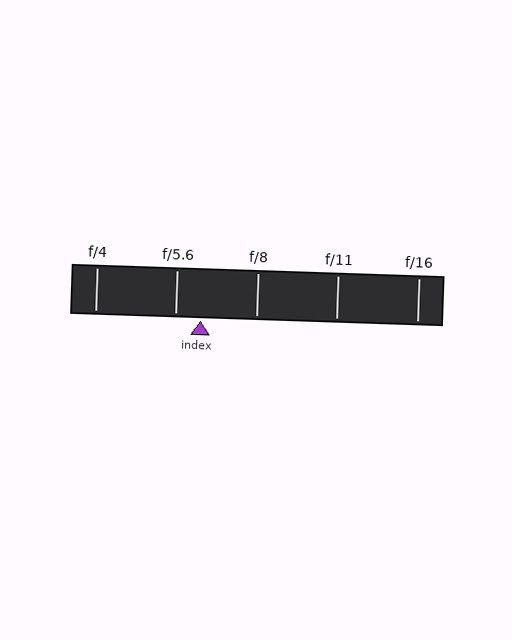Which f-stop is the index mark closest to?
The index mark is closest to f/5.6.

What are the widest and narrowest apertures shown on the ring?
The widest aperture shown is f/4 and the narrowest is f/16.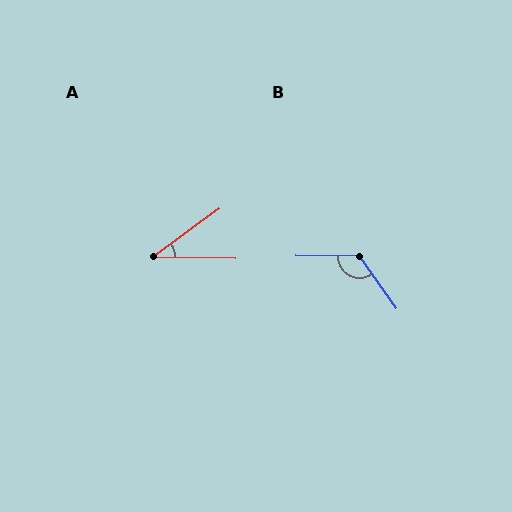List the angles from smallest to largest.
A (37°), B (126°).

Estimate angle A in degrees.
Approximately 37 degrees.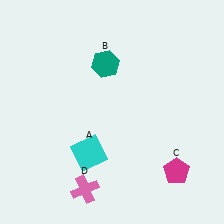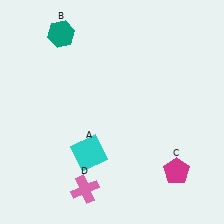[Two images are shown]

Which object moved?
The teal hexagon (B) moved left.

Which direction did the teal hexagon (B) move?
The teal hexagon (B) moved left.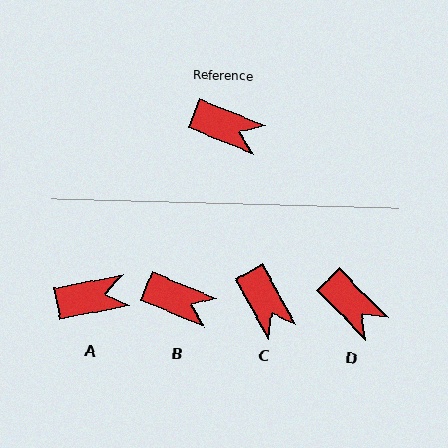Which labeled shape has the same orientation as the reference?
B.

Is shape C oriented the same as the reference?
No, it is off by about 38 degrees.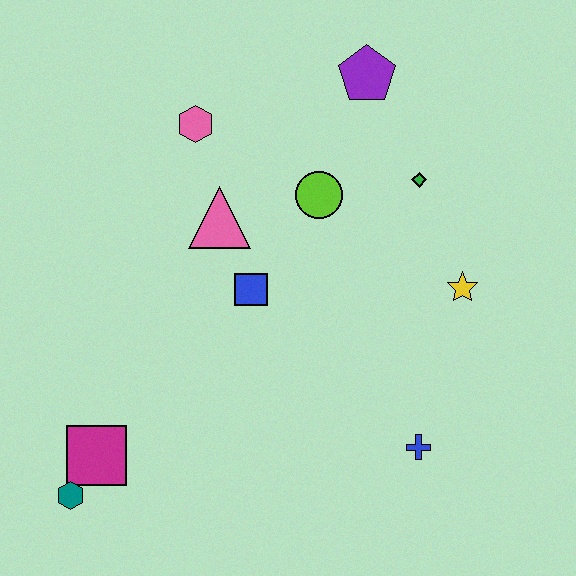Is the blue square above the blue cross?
Yes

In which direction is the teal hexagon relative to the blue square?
The teal hexagon is below the blue square.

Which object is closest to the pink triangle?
The blue square is closest to the pink triangle.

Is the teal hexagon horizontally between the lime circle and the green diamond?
No